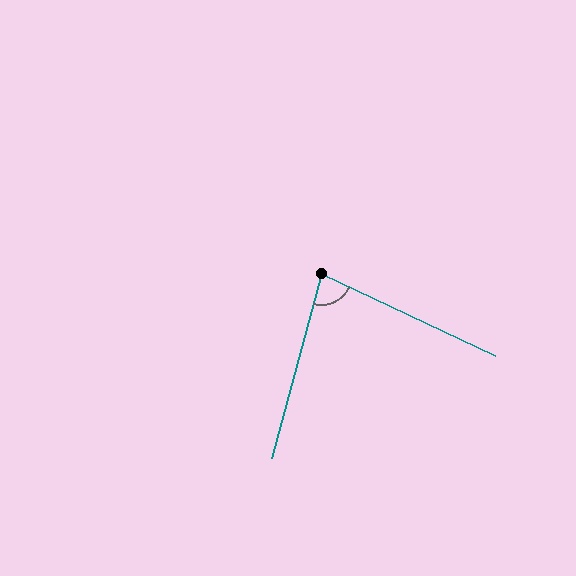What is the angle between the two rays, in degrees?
Approximately 80 degrees.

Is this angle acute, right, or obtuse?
It is acute.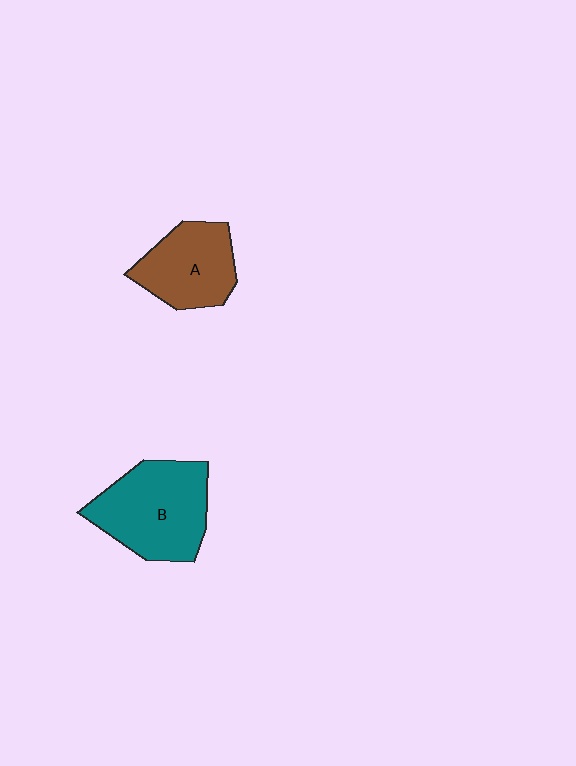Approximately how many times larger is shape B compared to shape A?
Approximately 1.4 times.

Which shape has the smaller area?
Shape A (brown).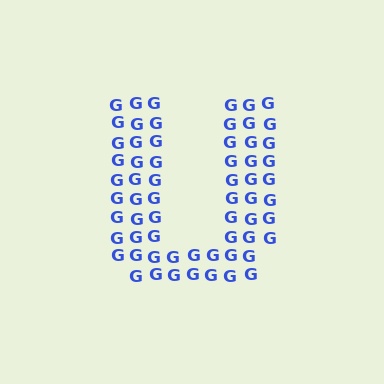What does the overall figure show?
The overall figure shows the letter U.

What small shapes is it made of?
It is made of small letter G's.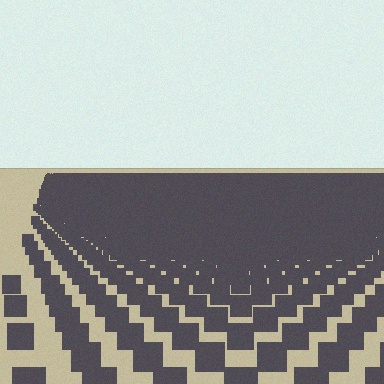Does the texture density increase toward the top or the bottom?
Density increases toward the top.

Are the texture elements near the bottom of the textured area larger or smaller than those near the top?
Larger. Near the bottom, elements are closer to the viewer and appear at a bigger on-screen size.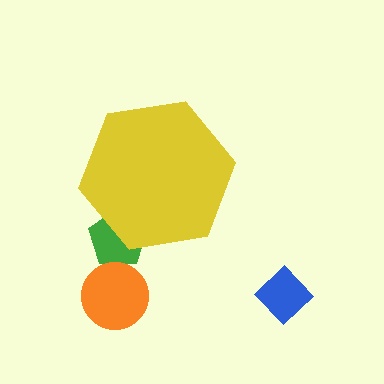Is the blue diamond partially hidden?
No, the blue diamond is fully visible.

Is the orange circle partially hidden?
No, the orange circle is fully visible.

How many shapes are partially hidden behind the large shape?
1 shape is partially hidden.